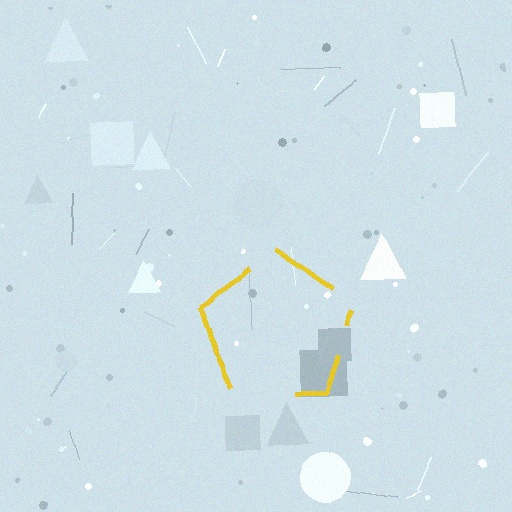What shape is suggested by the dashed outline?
The dashed outline suggests a pentagon.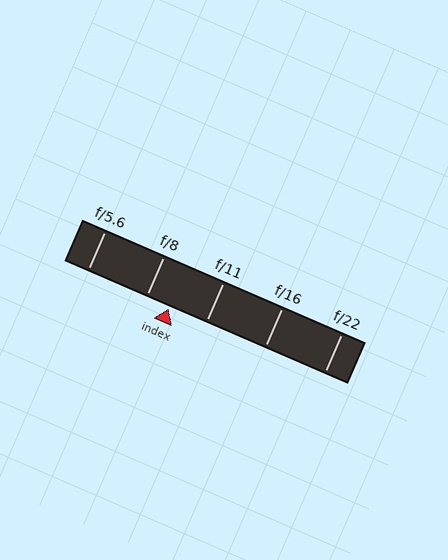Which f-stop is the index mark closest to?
The index mark is closest to f/8.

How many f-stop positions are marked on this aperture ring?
There are 5 f-stop positions marked.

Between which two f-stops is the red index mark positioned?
The index mark is between f/8 and f/11.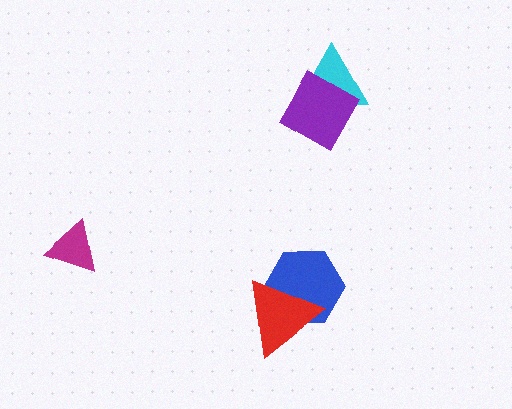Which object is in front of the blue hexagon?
The red triangle is in front of the blue hexagon.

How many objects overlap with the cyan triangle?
1 object overlaps with the cyan triangle.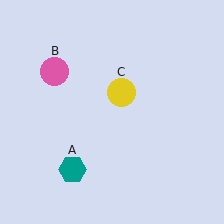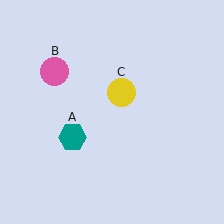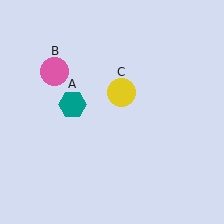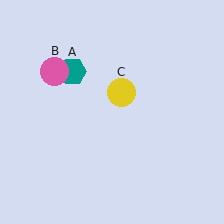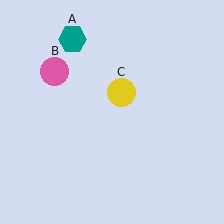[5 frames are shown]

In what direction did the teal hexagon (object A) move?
The teal hexagon (object A) moved up.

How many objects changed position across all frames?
1 object changed position: teal hexagon (object A).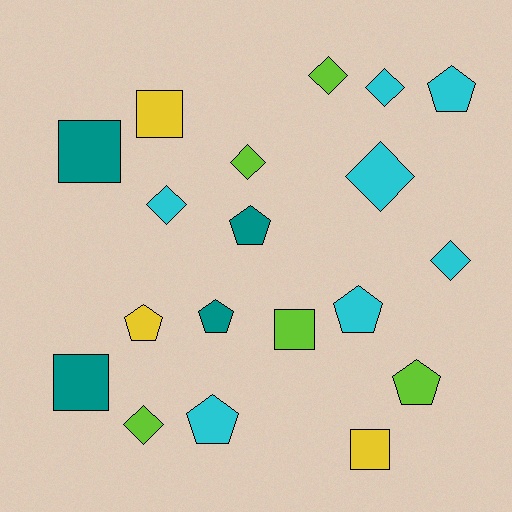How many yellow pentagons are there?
There is 1 yellow pentagon.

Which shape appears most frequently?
Diamond, with 7 objects.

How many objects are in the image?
There are 19 objects.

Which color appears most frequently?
Cyan, with 7 objects.